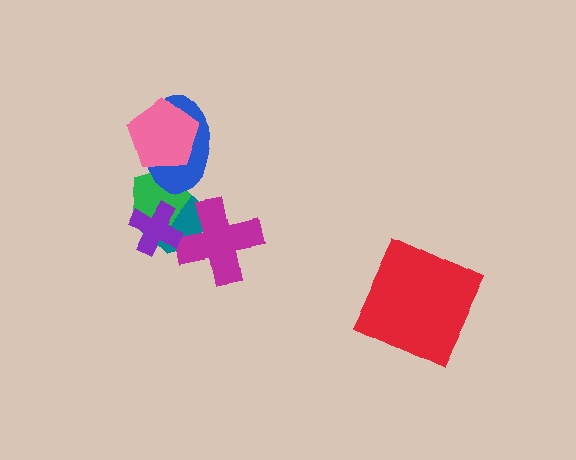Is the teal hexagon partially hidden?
Yes, it is partially covered by another shape.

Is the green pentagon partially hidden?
Yes, it is partially covered by another shape.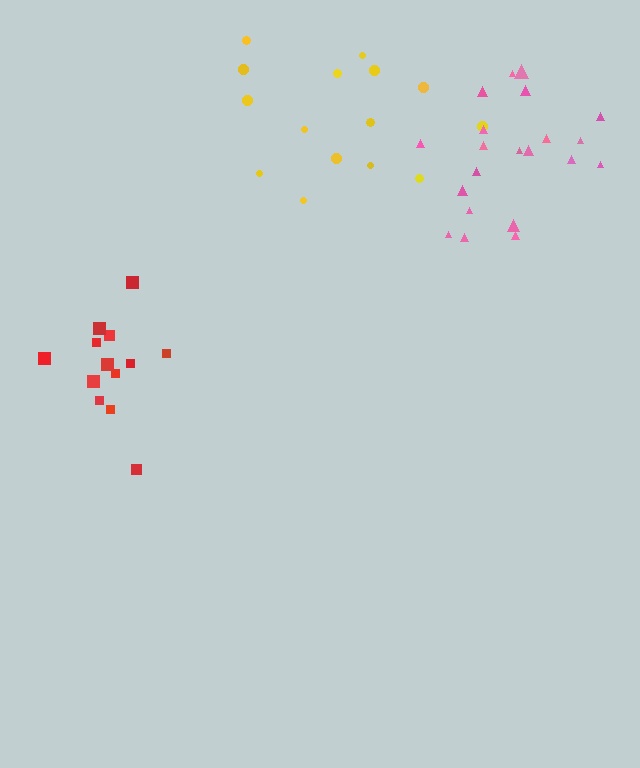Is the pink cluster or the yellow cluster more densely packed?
Pink.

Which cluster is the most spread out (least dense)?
Yellow.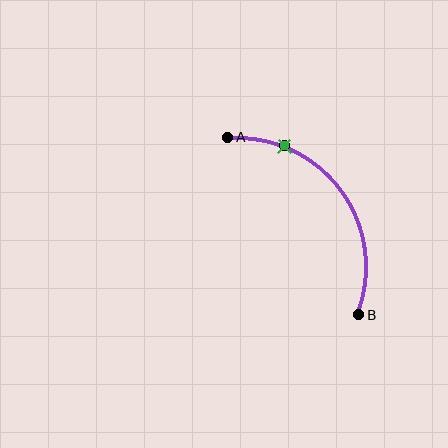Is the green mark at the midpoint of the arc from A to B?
No. The green mark lies on the arc but is closer to endpoint A. The arc midpoint would be at the point on the curve equidistant along the arc from both A and B.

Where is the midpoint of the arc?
The arc midpoint is the point on the curve farthest from the straight line joining A and B. It sits above and to the right of that line.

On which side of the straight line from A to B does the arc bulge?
The arc bulges above and to the right of the straight line connecting A and B.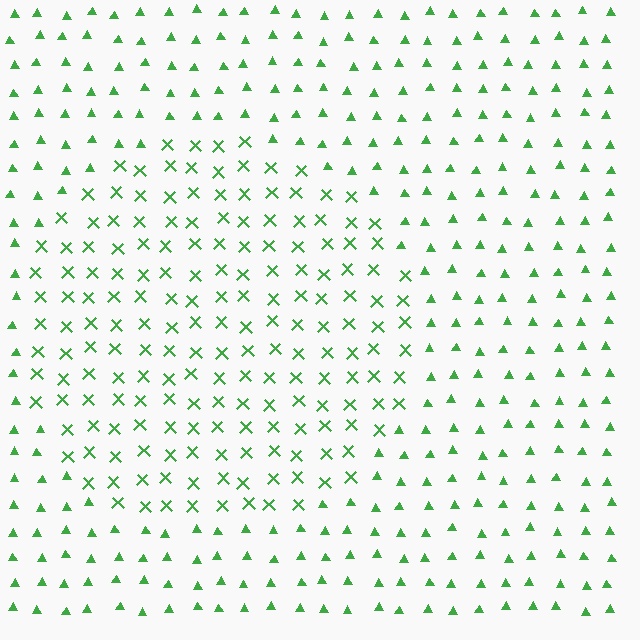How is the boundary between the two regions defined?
The boundary is defined by a change in element shape: X marks inside vs. triangles outside. All elements share the same color and spacing.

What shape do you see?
I see a circle.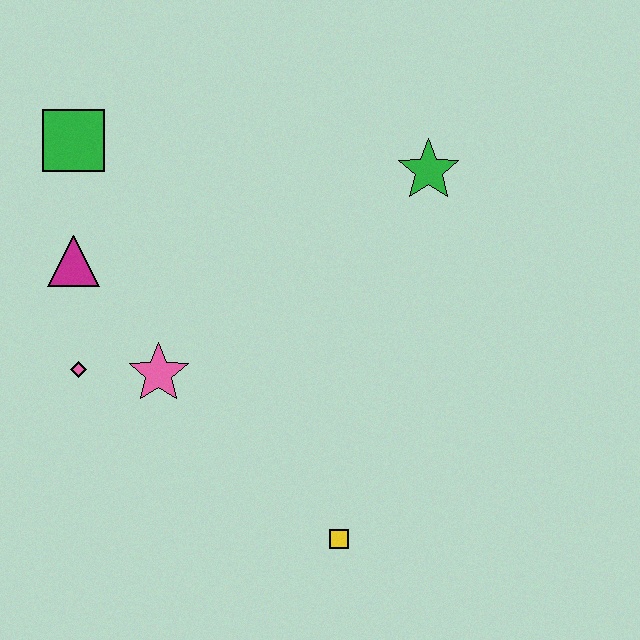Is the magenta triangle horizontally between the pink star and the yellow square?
No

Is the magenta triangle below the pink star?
No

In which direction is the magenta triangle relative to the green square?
The magenta triangle is below the green square.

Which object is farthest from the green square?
The yellow square is farthest from the green square.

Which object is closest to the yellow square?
The pink star is closest to the yellow square.